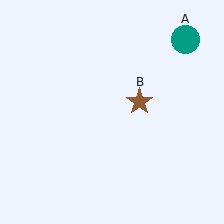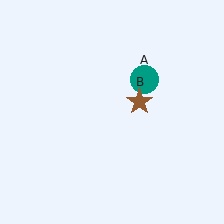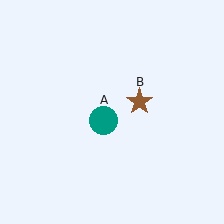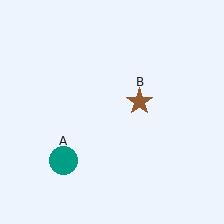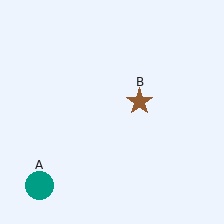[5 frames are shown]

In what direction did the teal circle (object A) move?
The teal circle (object A) moved down and to the left.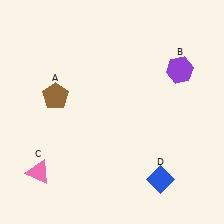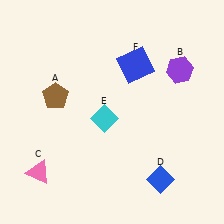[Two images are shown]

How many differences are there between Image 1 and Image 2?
There are 2 differences between the two images.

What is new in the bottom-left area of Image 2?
A cyan diamond (E) was added in the bottom-left area of Image 2.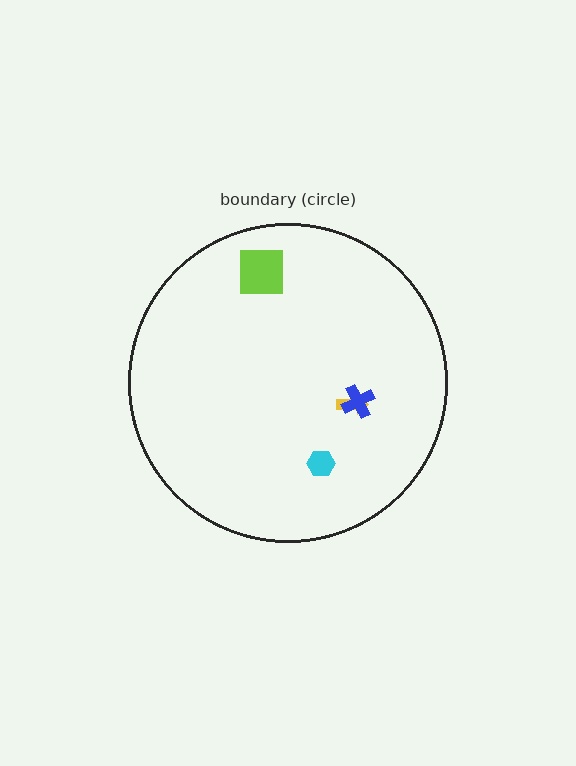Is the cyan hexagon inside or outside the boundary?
Inside.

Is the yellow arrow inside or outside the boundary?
Inside.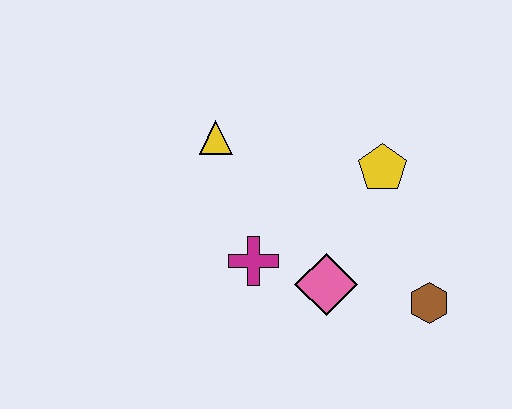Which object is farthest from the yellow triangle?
The brown hexagon is farthest from the yellow triangle.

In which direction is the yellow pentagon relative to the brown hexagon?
The yellow pentagon is above the brown hexagon.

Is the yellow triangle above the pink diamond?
Yes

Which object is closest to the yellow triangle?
The magenta cross is closest to the yellow triangle.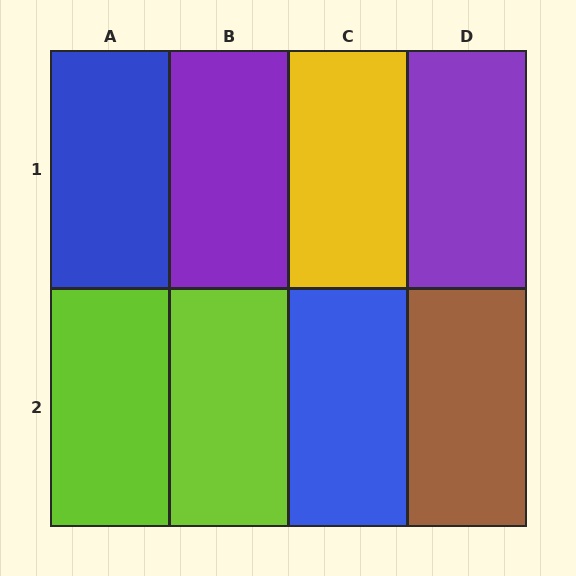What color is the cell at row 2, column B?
Lime.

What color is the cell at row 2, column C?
Blue.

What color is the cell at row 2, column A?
Lime.